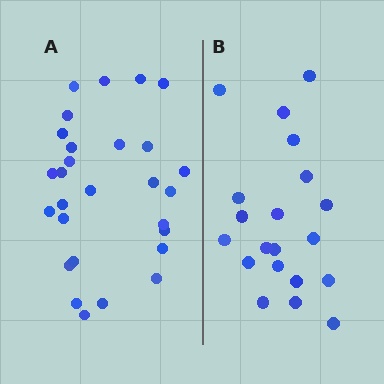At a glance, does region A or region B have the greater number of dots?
Region A (the left region) has more dots.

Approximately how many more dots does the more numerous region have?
Region A has roughly 8 or so more dots than region B.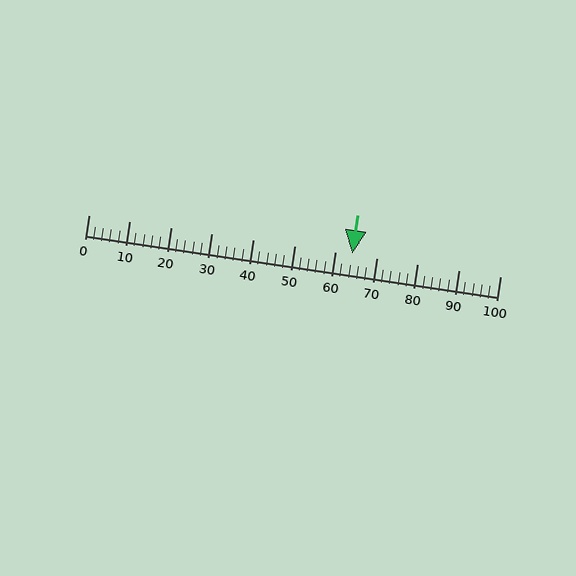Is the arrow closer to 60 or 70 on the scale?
The arrow is closer to 60.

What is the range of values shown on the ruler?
The ruler shows values from 0 to 100.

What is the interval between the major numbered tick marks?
The major tick marks are spaced 10 units apart.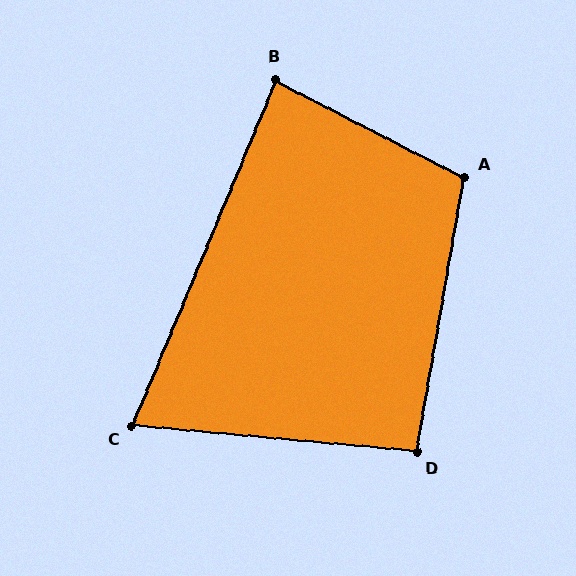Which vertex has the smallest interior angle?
C, at approximately 73 degrees.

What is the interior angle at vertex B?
Approximately 85 degrees (approximately right).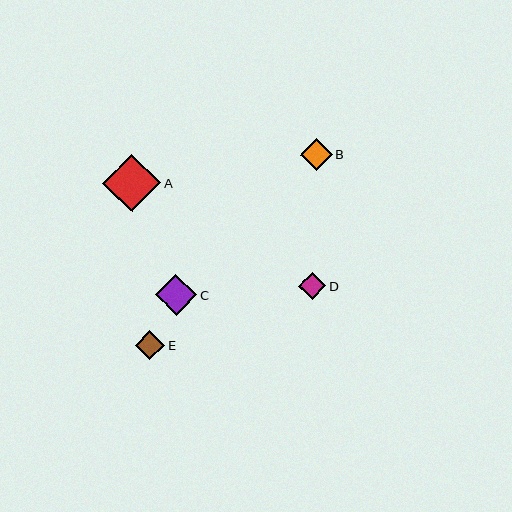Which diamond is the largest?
Diamond A is the largest with a size of approximately 58 pixels.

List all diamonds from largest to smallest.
From largest to smallest: A, C, B, E, D.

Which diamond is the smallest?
Diamond D is the smallest with a size of approximately 27 pixels.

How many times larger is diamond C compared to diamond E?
Diamond C is approximately 1.4 times the size of diamond E.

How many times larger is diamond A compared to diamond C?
Diamond A is approximately 1.4 times the size of diamond C.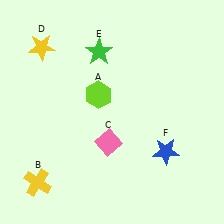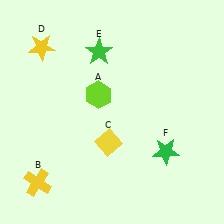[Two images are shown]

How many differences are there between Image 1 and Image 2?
There are 2 differences between the two images.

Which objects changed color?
C changed from pink to yellow. F changed from blue to green.